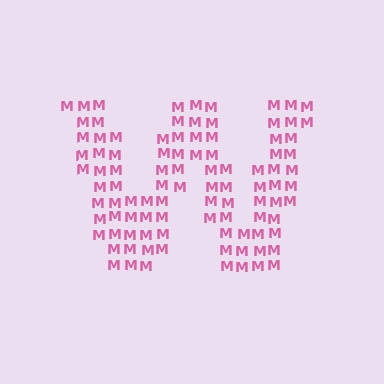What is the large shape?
The large shape is the letter W.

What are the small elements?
The small elements are letter M's.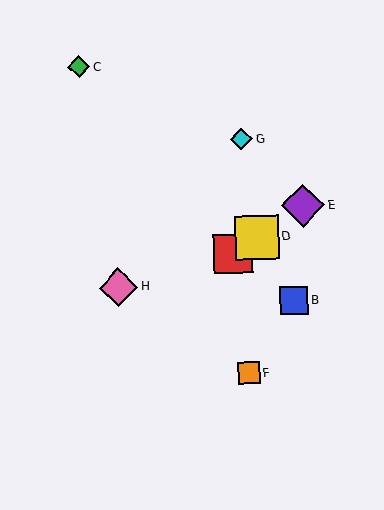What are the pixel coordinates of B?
Object B is at (294, 301).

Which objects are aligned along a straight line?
Objects A, D, E are aligned along a straight line.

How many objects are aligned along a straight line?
3 objects (A, D, E) are aligned along a straight line.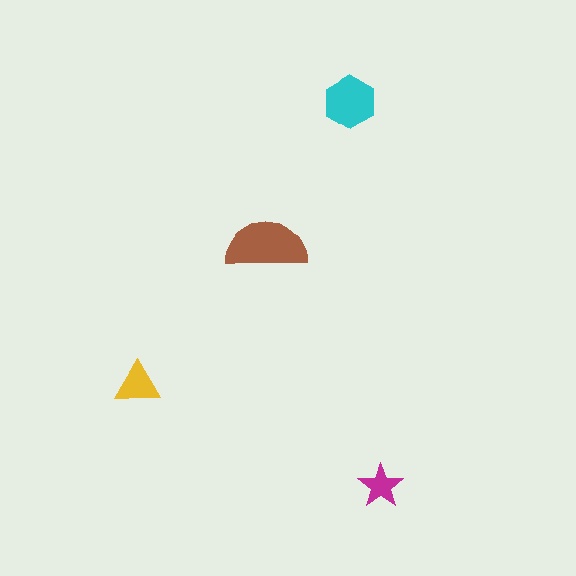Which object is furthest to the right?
The magenta star is rightmost.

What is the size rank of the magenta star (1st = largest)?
4th.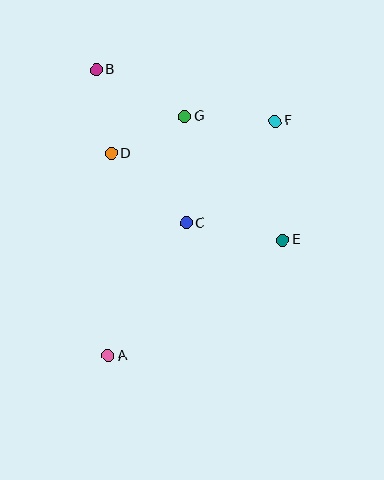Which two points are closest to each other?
Points D and G are closest to each other.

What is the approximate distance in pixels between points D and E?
The distance between D and E is approximately 192 pixels.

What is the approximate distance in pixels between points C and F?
The distance between C and F is approximately 135 pixels.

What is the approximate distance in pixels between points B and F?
The distance between B and F is approximately 186 pixels.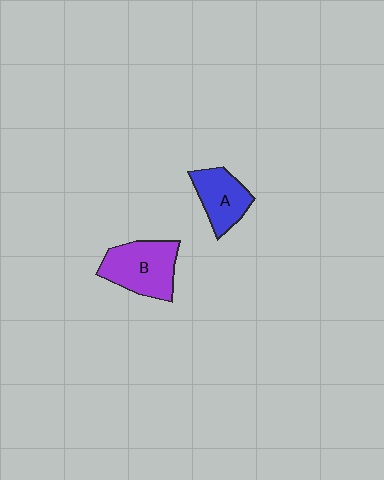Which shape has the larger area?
Shape B (purple).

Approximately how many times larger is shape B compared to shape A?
Approximately 1.4 times.